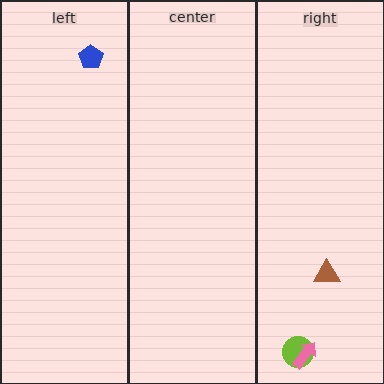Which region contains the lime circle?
The right region.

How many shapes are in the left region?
1.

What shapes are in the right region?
The lime circle, the pink arrow, the brown triangle.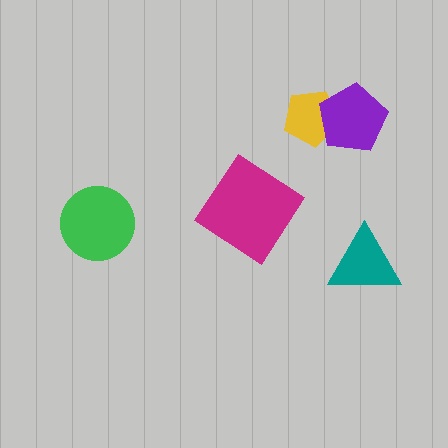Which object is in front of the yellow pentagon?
The purple pentagon is in front of the yellow pentagon.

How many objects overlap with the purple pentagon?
1 object overlaps with the purple pentagon.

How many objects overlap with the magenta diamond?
0 objects overlap with the magenta diamond.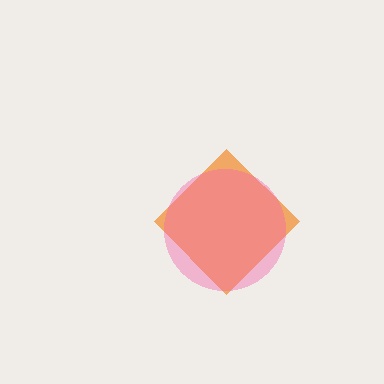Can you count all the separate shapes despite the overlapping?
Yes, there are 2 separate shapes.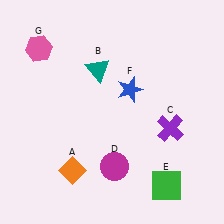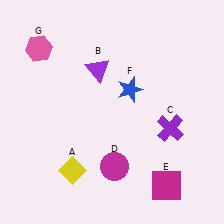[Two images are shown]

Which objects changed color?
A changed from orange to yellow. B changed from teal to purple. E changed from green to magenta.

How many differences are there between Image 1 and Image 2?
There are 3 differences between the two images.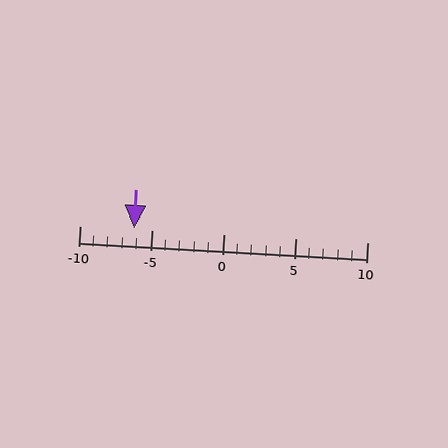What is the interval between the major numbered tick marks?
The major tick marks are spaced 5 units apart.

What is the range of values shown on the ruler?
The ruler shows values from -10 to 10.